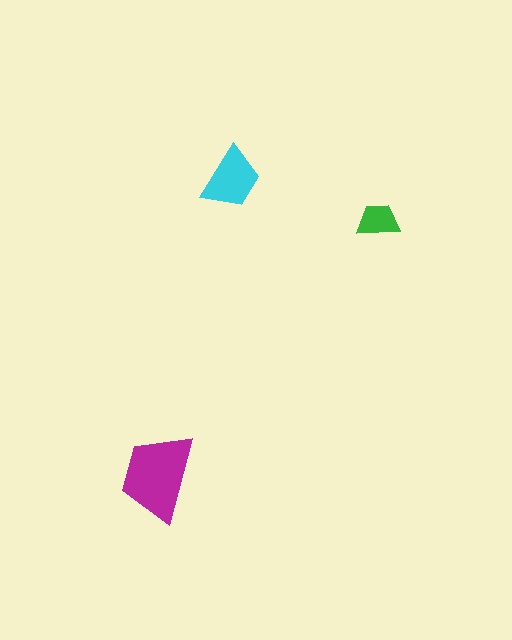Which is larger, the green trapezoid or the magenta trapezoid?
The magenta one.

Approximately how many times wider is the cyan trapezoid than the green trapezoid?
About 1.5 times wider.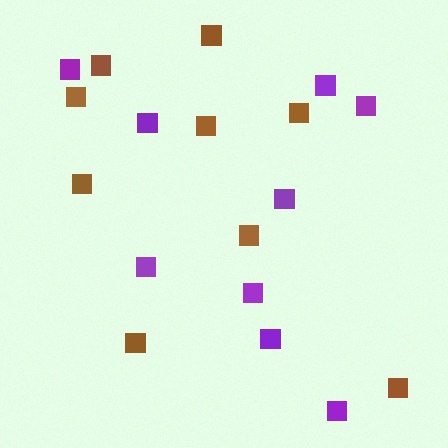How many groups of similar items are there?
There are 2 groups: one group of brown squares (9) and one group of purple squares (9).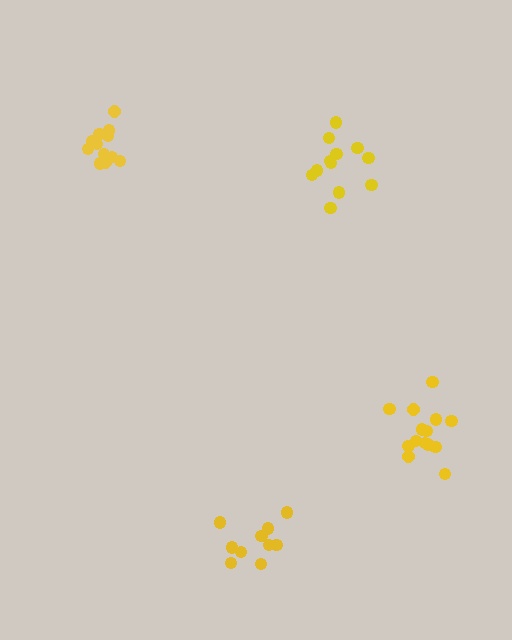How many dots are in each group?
Group 1: 10 dots, Group 2: 14 dots, Group 3: 12 dots, Group 4: 13 dots (49 total).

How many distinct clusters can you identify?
There are 4 distinct clusters.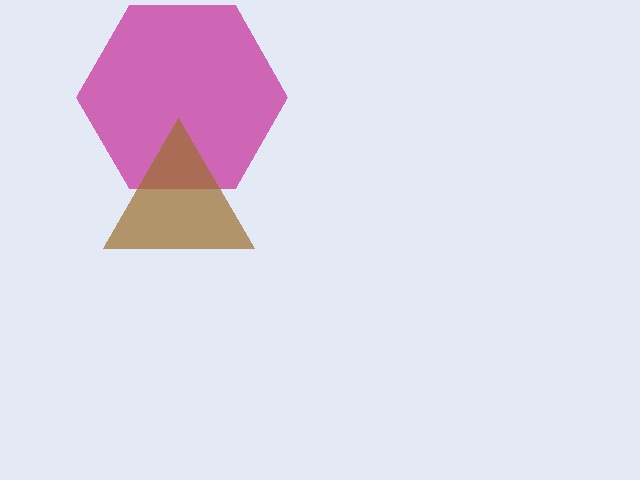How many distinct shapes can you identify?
There are 2 distinct shapes: a magenta hexagon, a brown triangle.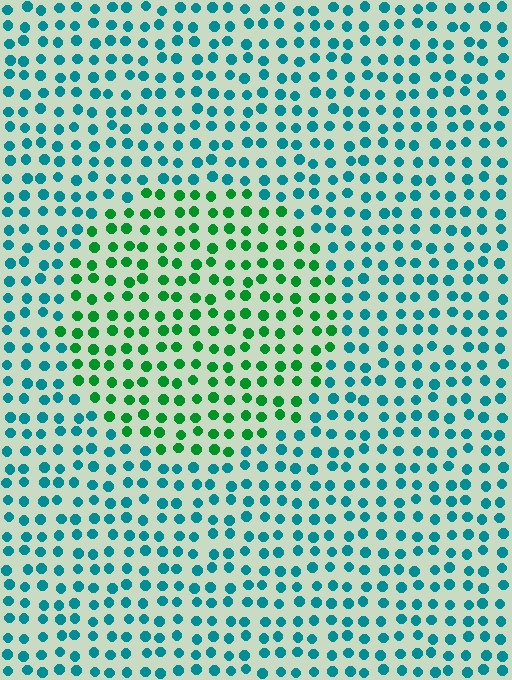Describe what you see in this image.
The image is filled with small teal elements in a uniform arrangement. A circle-shaped region is visible where the elements are tinted to a slightly different hue, forming a subtle color boundary.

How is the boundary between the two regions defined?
The boundary is defined purely by a slight shift in hue (about 47 degrees). Spacing, size, and orientation are identical on both sides.